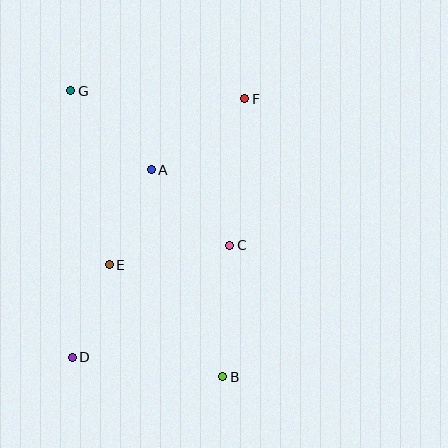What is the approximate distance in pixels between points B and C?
The distance between B and C is approximately 132 pixels.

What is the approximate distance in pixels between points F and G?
The distance between F and G is approximately 174 pixels.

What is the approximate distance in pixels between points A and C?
The distance between A and C is approximately 109 pixels.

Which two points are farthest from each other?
Points B and G are farthest from each other.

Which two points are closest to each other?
Points D and E are closest to each other.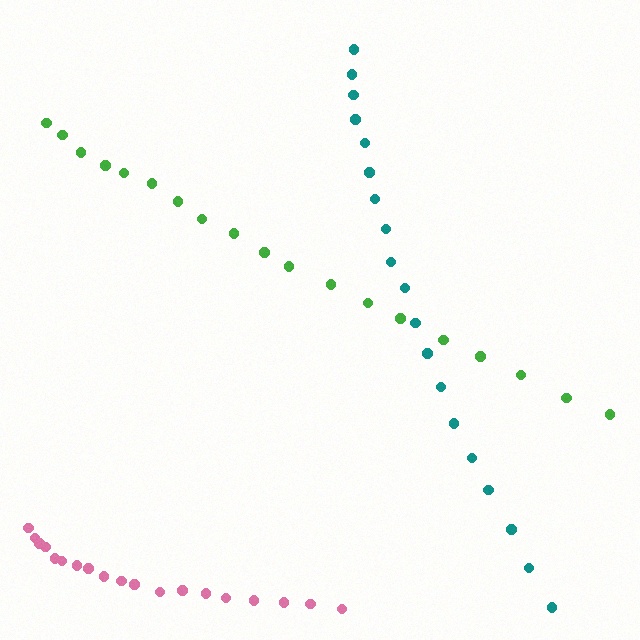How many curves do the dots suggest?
There are 3 distinct paths.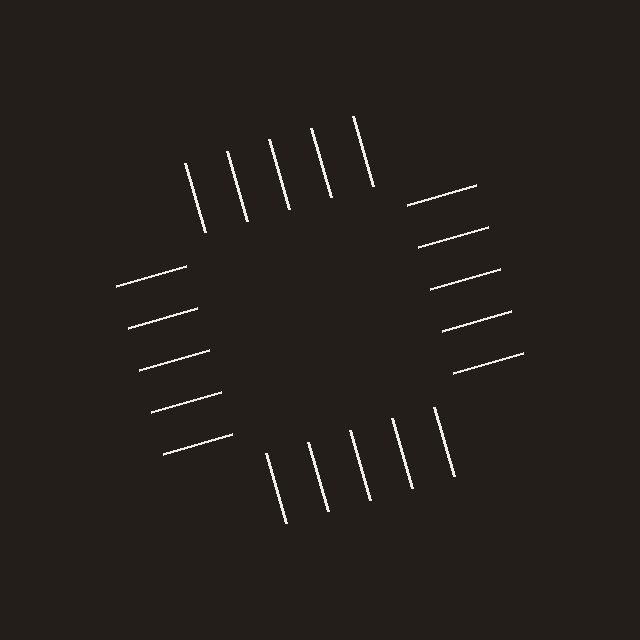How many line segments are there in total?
20 — 5 along each of the 4 edges.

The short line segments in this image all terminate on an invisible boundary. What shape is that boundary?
An illusory square — the line segments terminate on its edges but no continuous stroke is drawn.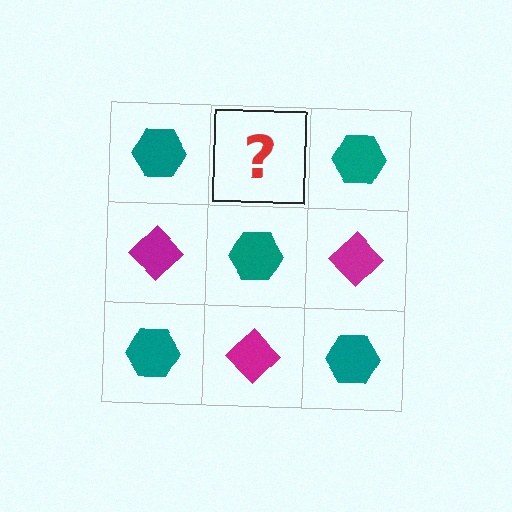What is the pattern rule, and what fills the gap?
The rule is that it alternates teal hexagon and magenta diamond in a checkerboard pattern. The gap should be filled with a magenta diamond.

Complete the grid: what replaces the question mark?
The question mark should be replaced with a magenta diamond.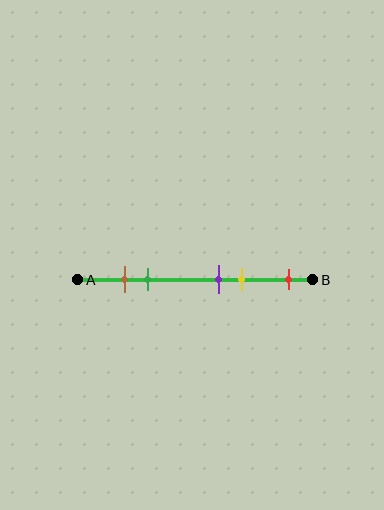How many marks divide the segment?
There are 5 marks dividing the segment.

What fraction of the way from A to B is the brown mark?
The brown mark is approximately 20% (0.2) of the way from A to B.